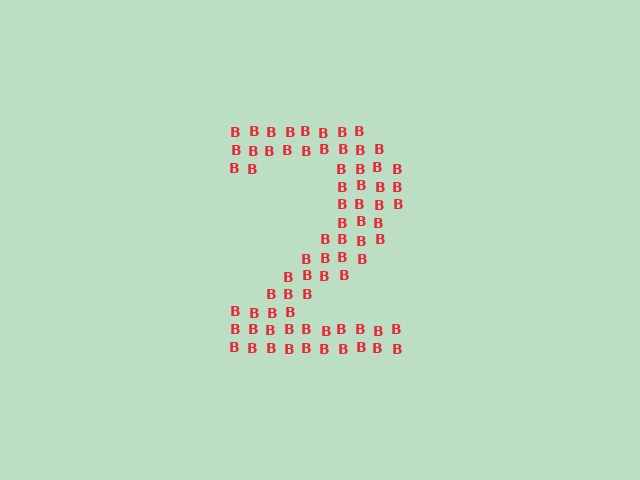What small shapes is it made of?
It is made of small letter B's.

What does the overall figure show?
The overall figure shows the digit 2.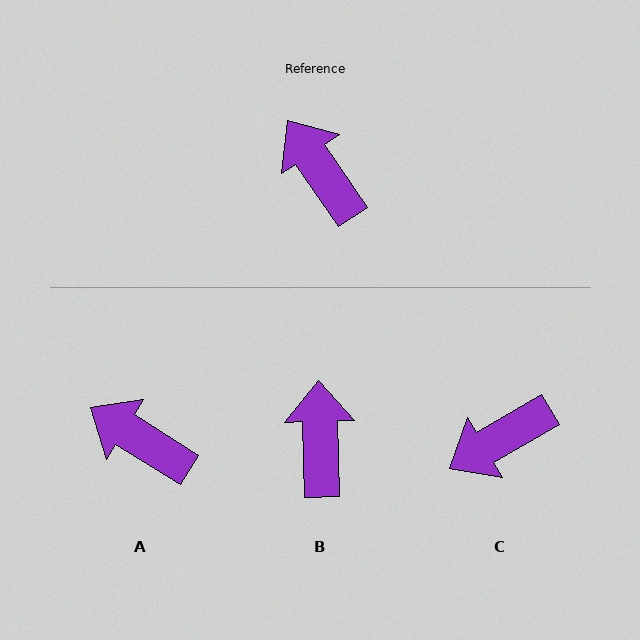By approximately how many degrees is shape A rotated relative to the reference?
Approximately 24 degrees counter-clockwise.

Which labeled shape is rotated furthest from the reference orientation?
C, about 87 degrees away.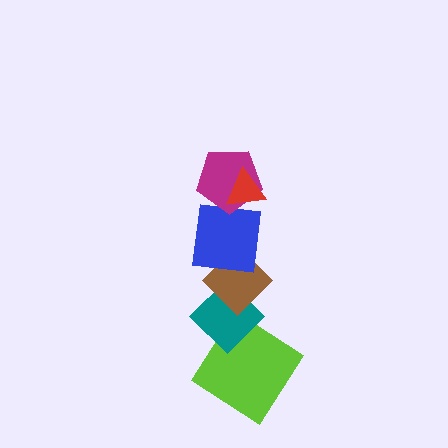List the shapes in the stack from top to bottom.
From top to bottom: the red triangle, the magenta pentagon, the blue square, the brown diamond, the teal diamond, the lime diamond.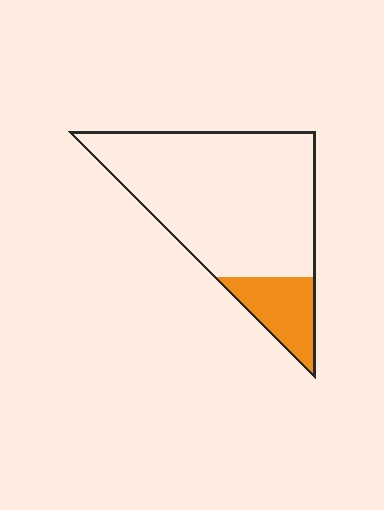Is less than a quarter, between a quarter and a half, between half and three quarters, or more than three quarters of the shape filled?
Less than a quarter.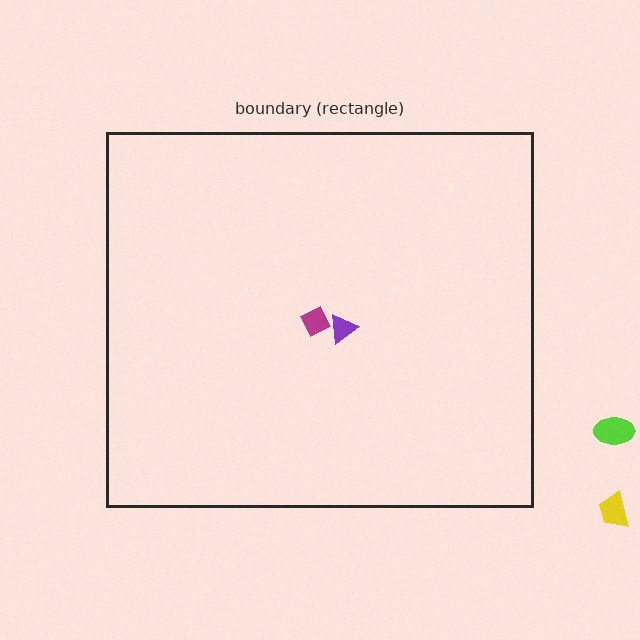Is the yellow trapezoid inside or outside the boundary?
Outside.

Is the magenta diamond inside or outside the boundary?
Inside.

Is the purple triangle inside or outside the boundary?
Inside.